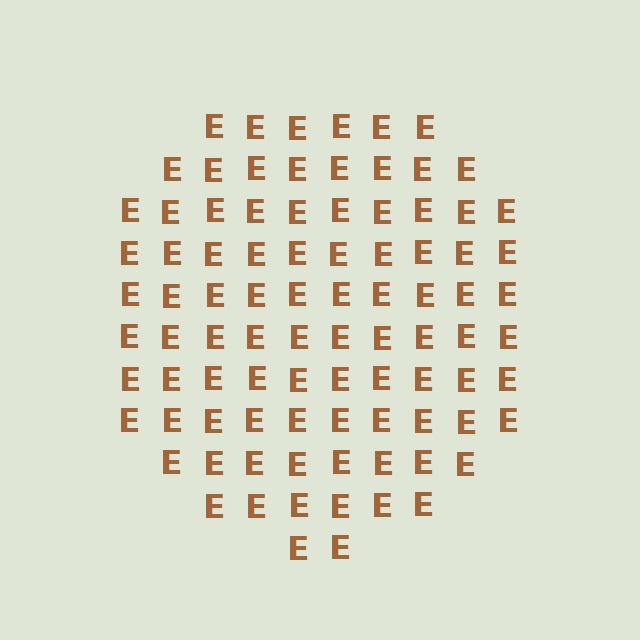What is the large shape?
The large shape is a circle.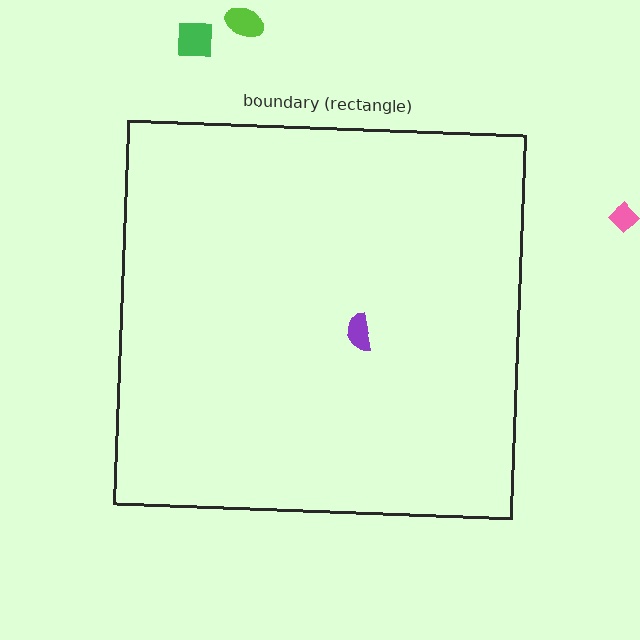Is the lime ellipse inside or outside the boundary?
Outside.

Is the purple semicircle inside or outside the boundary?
Inside.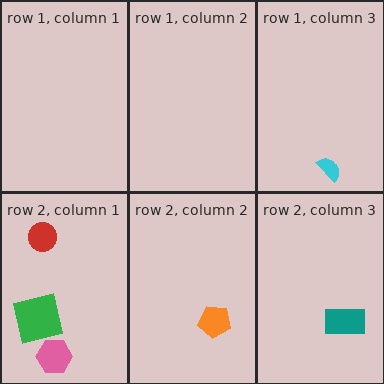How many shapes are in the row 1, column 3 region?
1.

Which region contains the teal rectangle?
The row 2, column 3 region.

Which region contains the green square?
The row 2, column 1 region.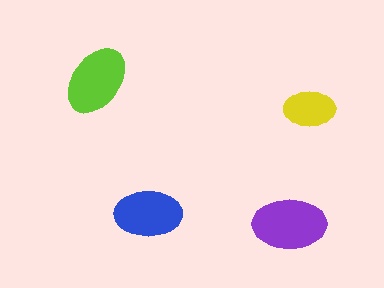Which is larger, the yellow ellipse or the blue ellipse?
The blue one.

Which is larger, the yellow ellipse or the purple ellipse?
The purple one.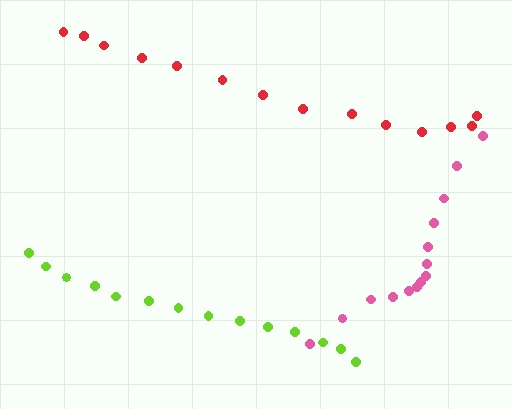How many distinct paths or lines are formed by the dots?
There are 3 distinct paths.